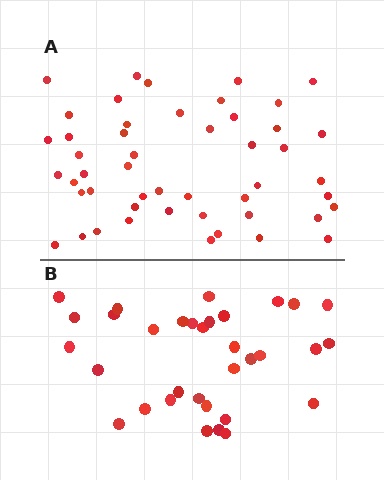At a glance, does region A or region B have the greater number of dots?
Region A (the top region) has more dots.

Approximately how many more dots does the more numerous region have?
Region A has approximately 15 more dots than region B.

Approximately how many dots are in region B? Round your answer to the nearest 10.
About 30 dots. (The exact count is 33, which rounds to 30.)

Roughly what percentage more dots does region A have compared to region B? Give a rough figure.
About 50% more.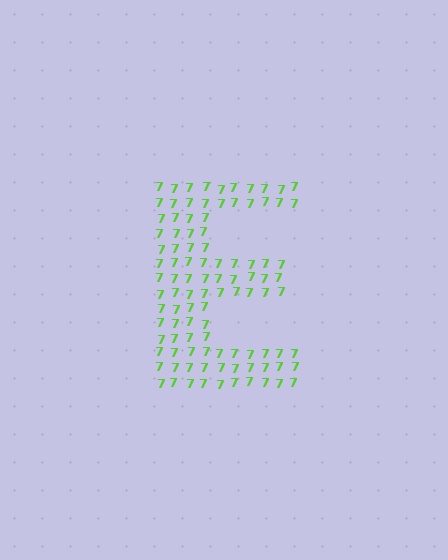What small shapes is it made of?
It is made of small digit 7's.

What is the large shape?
The large shape is the letter E.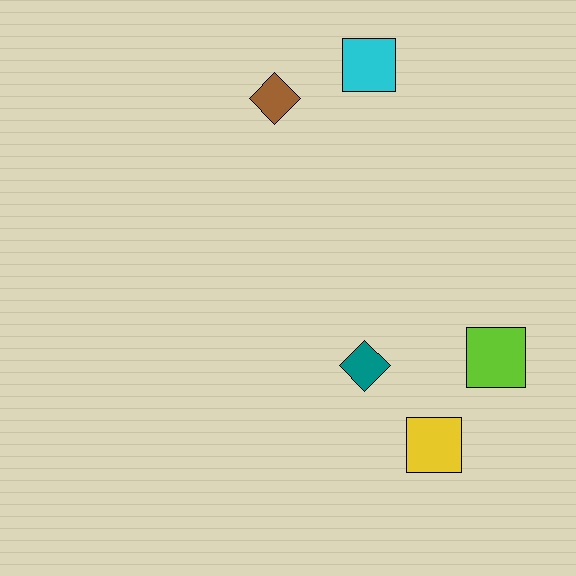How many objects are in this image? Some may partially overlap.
There are 5 objects.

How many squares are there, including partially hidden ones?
There are 3 squares.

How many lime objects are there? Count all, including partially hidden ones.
There is 1 lime object.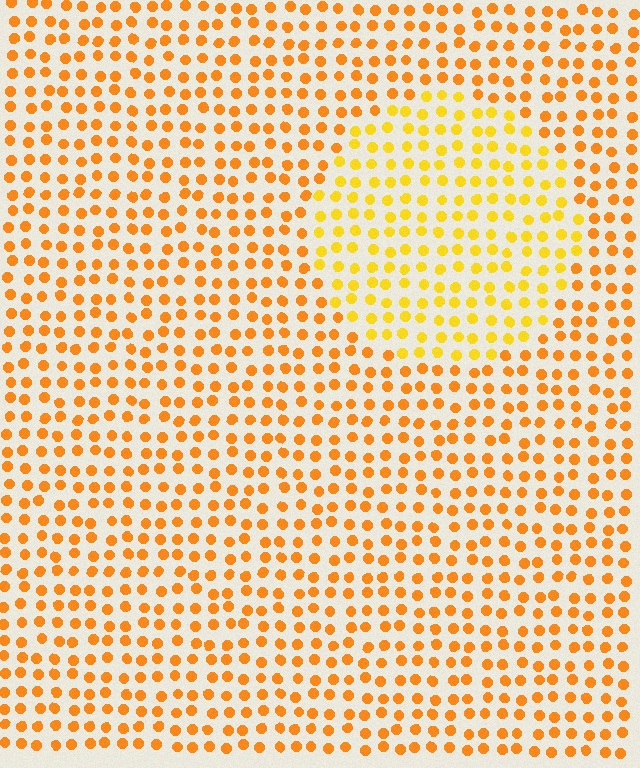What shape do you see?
I see a circle.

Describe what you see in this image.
The image is filled with small orange elements in a uniform arrangement. A circle-shaped region is visible where the elements are tinted to a slightly different hue, forming a subtle color boundary.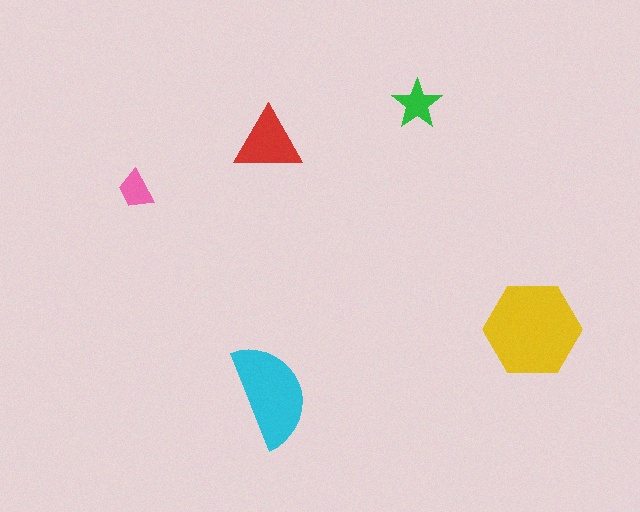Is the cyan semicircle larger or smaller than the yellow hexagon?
Smaller.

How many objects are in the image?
There are 5 objects in the image.